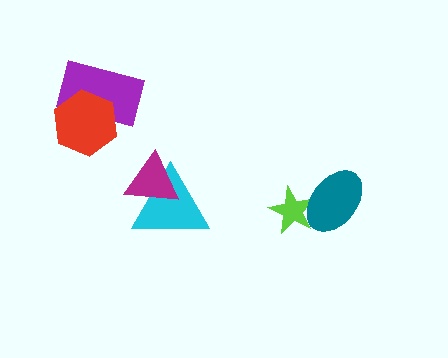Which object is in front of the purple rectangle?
The red hexagon is in front of the purple rectangle.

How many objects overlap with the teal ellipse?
1 object overlaps with the teal ellipse.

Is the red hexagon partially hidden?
No, no other shape covers it.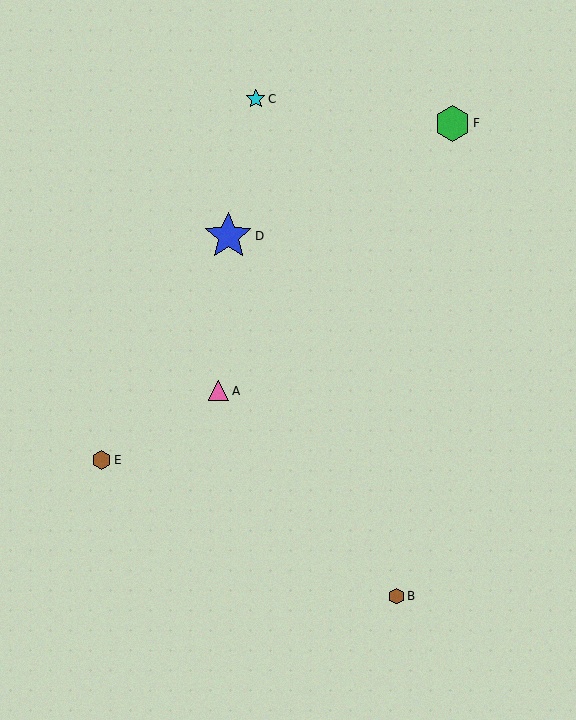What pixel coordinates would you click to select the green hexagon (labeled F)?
Click at (453, 123) to select the green hexagon F.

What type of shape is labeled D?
Shape D is a blue star.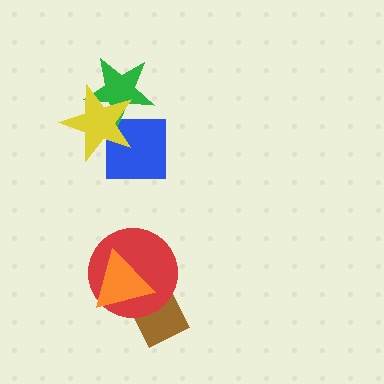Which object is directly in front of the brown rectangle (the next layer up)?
The red circle is directly in front of the brown rectangle.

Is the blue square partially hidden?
Yes, it is partially covered by another shape.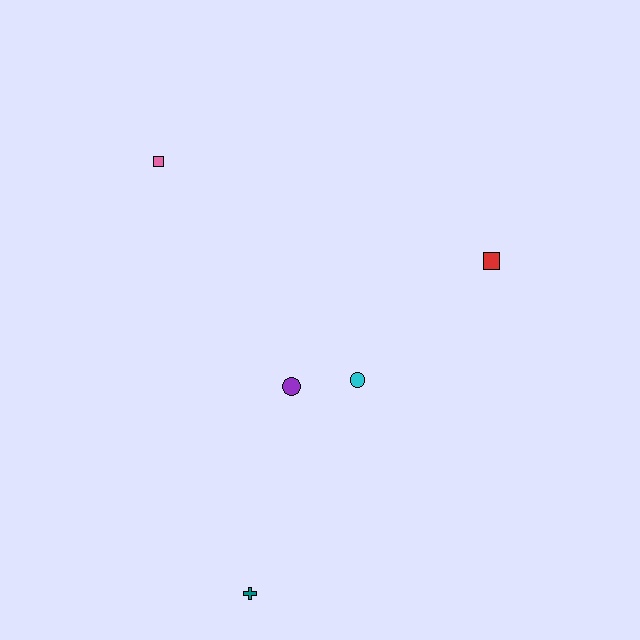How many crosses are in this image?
There is 1 cross.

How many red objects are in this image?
There is 1 red object.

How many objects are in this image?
There are 5 objects.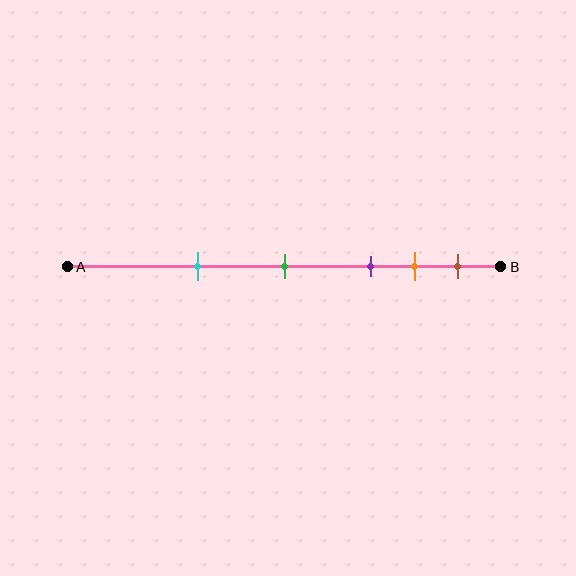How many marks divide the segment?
There are 5 marks dividing the segment.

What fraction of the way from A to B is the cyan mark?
The cyan mark is approximately 30% (0.3) of the way from A to B.